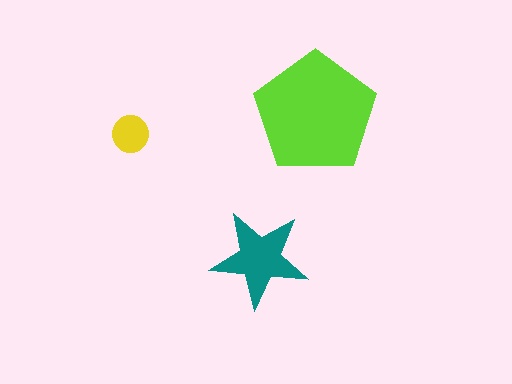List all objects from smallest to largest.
The yellow circle, the teal star, the lime pentagon.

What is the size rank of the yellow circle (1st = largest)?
3rd.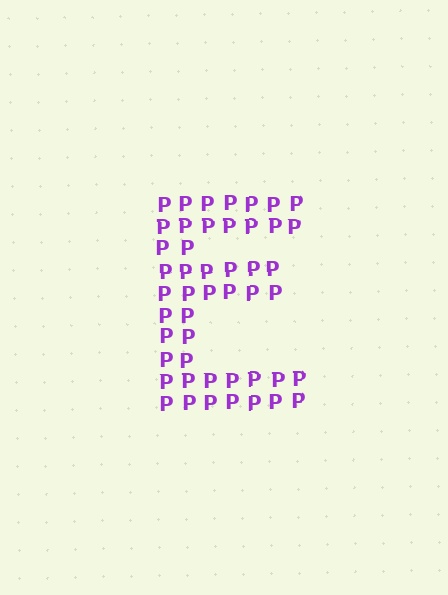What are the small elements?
The small elements are letter P's.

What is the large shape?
The large shape is the letter E.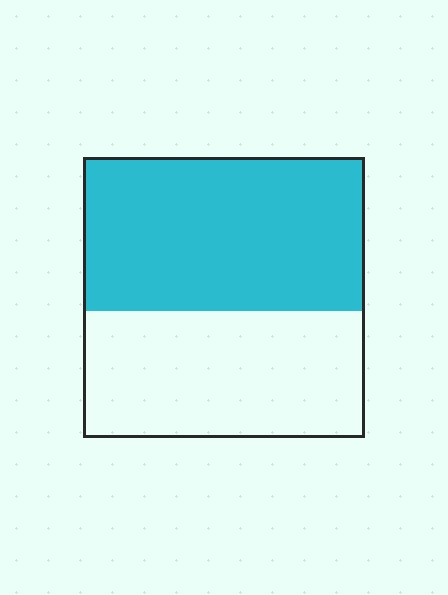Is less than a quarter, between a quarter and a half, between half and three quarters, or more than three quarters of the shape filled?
Between half and three quarters.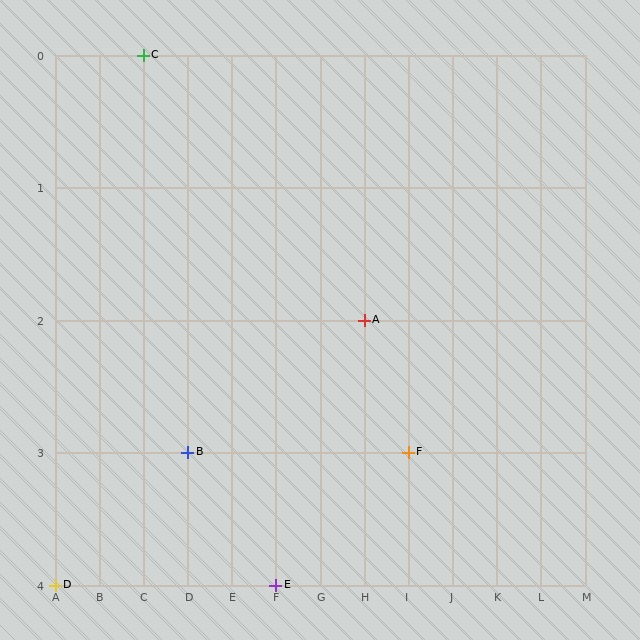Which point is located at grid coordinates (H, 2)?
Point A is at (H, 2).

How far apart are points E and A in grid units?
Points E and A are 2 columns and 2 rows apart (about 2.8 grid units diagonally).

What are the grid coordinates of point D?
Point D is at grid coordinates (A, 4).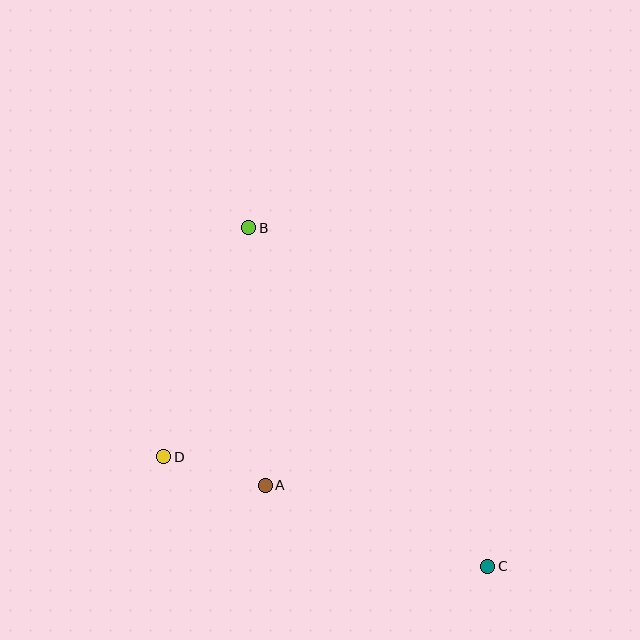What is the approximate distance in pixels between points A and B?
The distance between A and B is approximately 258 pixels.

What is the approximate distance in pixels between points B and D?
The distance between B and D is approximately 244 pixels.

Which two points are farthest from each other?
Points B and C are farthest from each other.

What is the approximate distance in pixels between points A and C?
The distance between A and C is approximately 237 pixels.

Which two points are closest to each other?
Points A and D are closest to each other.